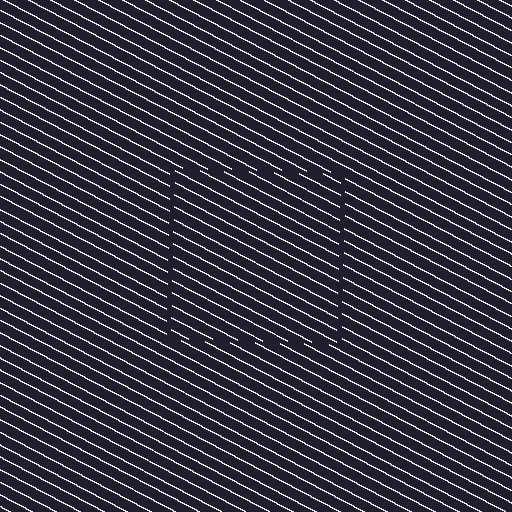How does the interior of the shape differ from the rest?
The interior of the shape contains the same grating, shifted by half a period — the contour is defined by the phase discontinuity where line-ends from the inner and outer gratings abut.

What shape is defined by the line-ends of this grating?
An illusory square. The interior of the shape contains the same grating, shifted by half a period — the contour is defined by the phase discontinuity where line-ends from the inner and outer gratings abut.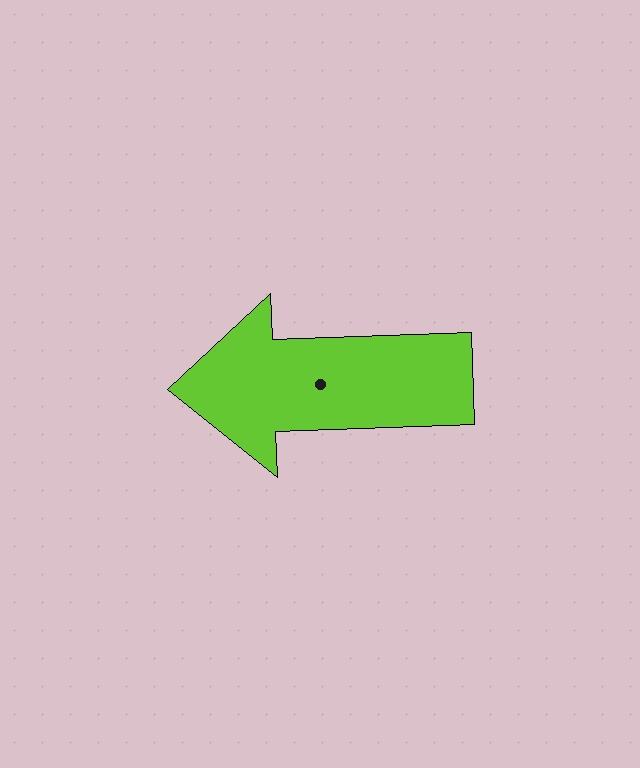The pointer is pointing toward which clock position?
Roughly 9 o'clock.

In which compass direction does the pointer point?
West.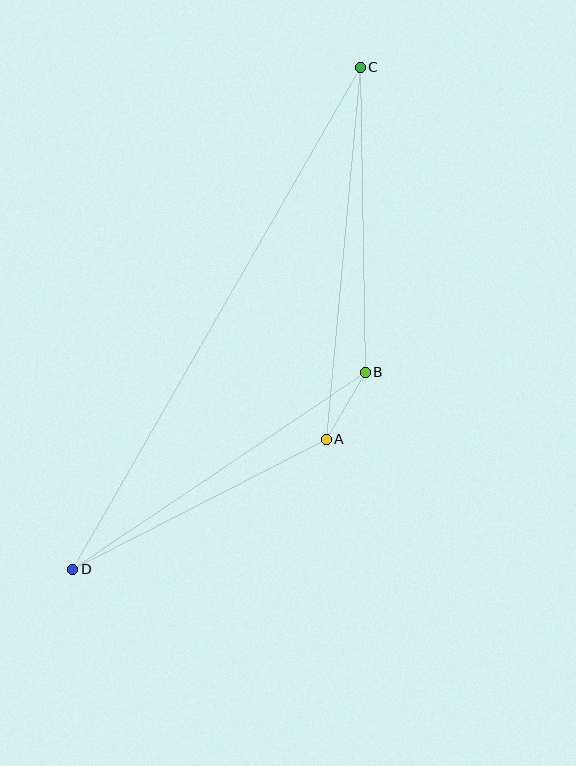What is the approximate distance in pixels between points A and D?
The distance between A and D is approximately 285 pixels.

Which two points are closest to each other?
Points A and B are closest to each other.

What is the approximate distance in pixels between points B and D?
The distance between B and D is approximately 352 pixels.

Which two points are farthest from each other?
Points C and D are farthest from each other.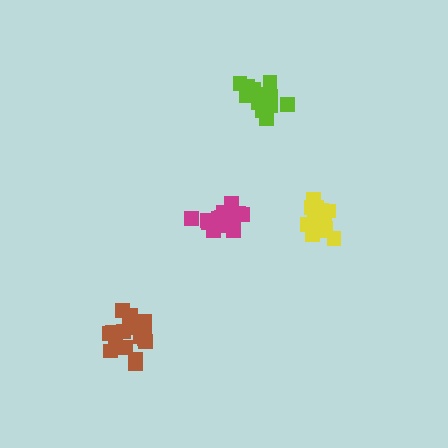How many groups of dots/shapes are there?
There are 4 groups.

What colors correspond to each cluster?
The clusters are colored: brown, lime, yellow, magenta.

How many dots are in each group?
Group 1: 19 dots, Group 2: 15 dots, Group 3: 17 dots, Group 4: 17 dots (68 total).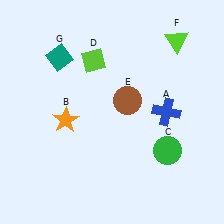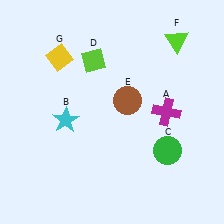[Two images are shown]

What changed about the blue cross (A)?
In Image 1, A is blue. In Image 2, it changed to magenta.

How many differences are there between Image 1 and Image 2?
There are 3 differences between the two images.